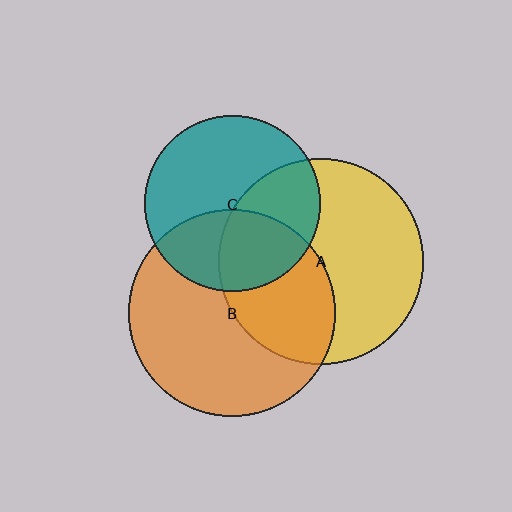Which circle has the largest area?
Circle B (orange).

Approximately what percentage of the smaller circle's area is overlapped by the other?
Approximately 40%.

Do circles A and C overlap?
Yes.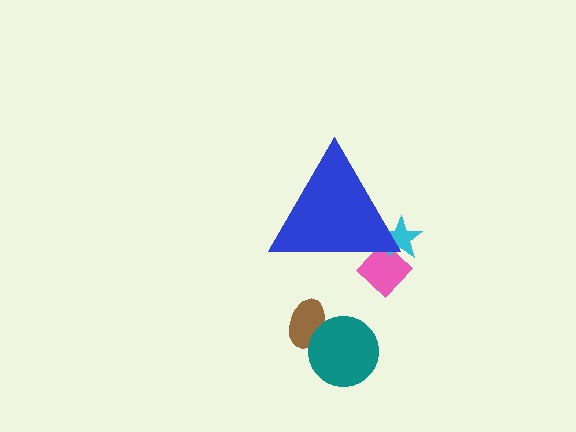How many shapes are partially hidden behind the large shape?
2 shapes are partially hidden.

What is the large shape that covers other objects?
A blue triangle.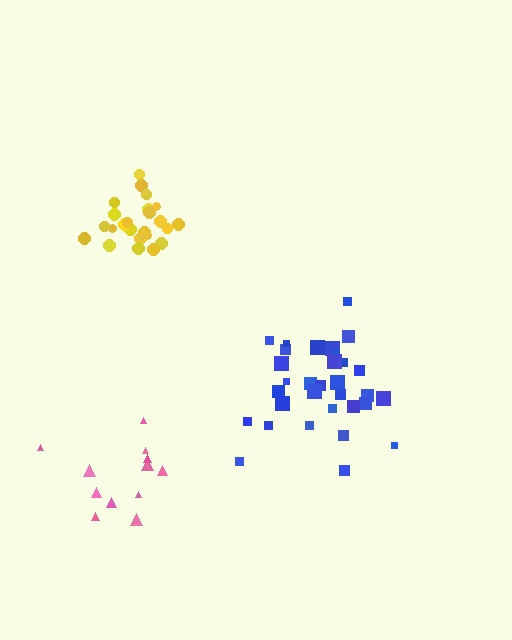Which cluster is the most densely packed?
Yellow.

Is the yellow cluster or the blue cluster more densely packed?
Yellow.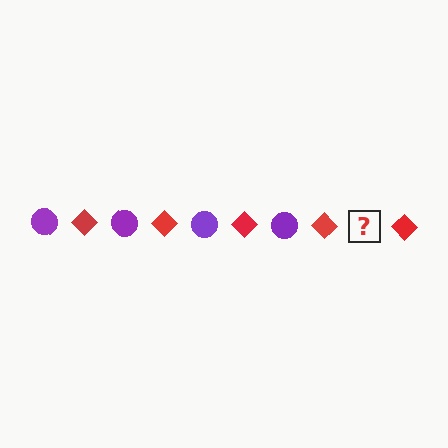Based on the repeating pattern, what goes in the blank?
The blank should be a purple circle.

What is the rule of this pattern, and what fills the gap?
The rule is that the pattern alternates between purple circle and red diamond. The gap should be filled with a purple circle.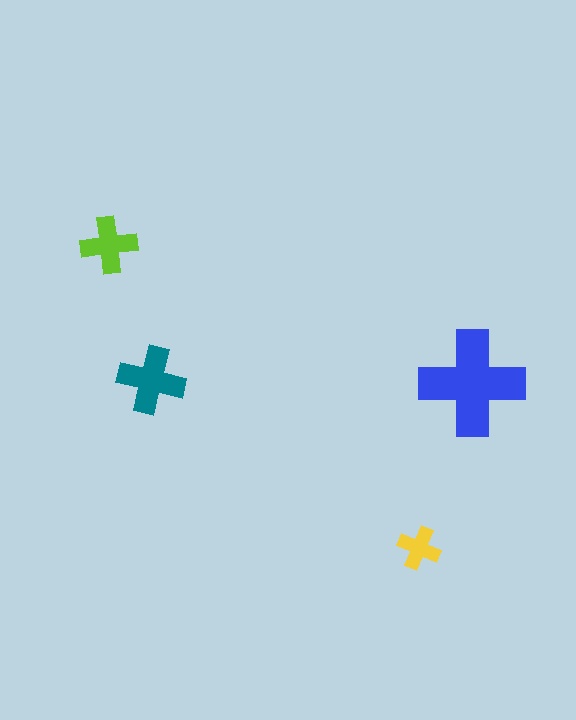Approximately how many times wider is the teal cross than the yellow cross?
About 1.5 times wider.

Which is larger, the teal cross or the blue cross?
The blue one.